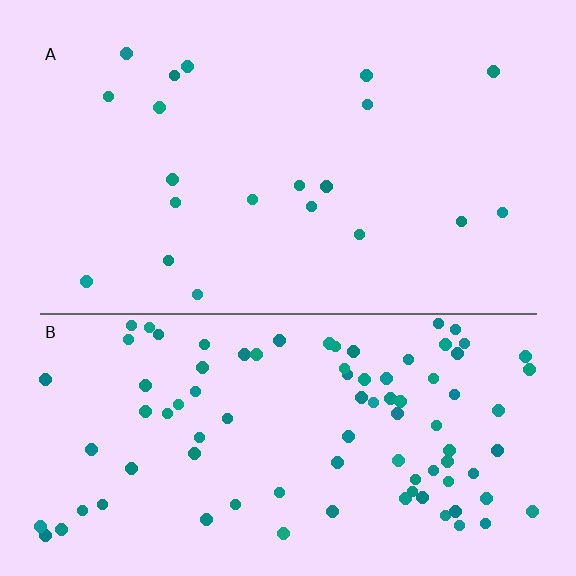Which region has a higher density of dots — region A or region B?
B (the bottom).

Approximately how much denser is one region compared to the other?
Approximately 4.5× — region B over region A.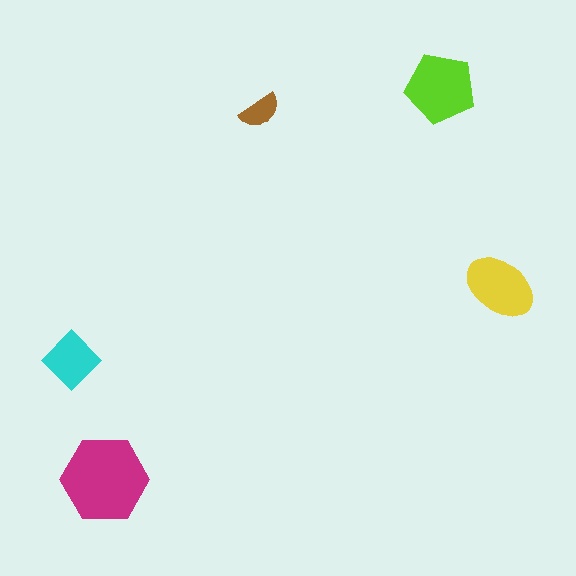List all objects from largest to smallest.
The magenta hexagon, the lime pentagon, the yellow ellipse, the cyan diamond, the brown semicircle.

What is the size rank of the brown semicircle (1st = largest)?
5th.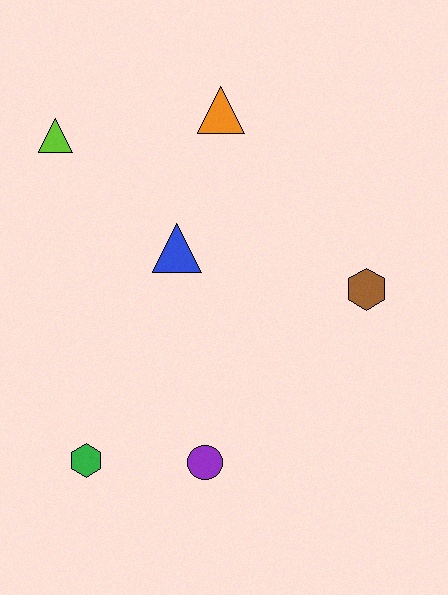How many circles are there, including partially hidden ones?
There is 1 circle.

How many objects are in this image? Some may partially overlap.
There are 6 objects.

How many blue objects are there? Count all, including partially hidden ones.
There is 1 blue object.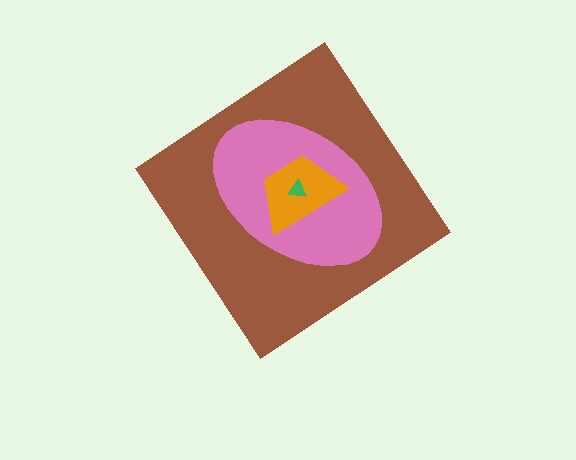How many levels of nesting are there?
4.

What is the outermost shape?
The brown diamond.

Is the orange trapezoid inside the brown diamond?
Yes.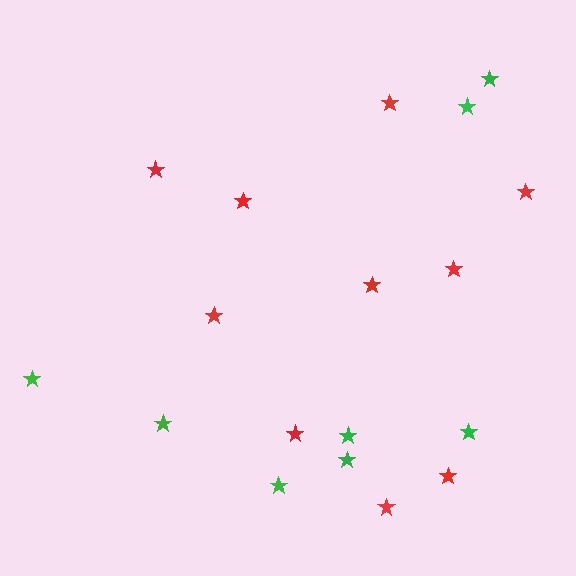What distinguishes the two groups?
There are 2 groups: one group of red stars (10) and one group of green stars (8).